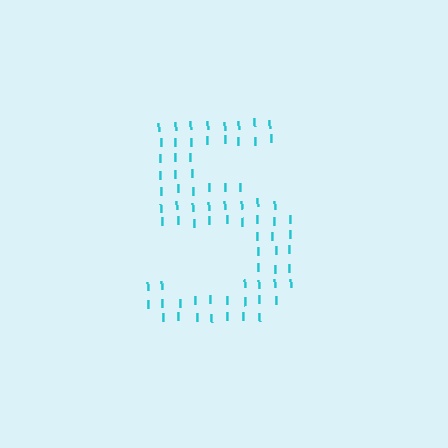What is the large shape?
The large shape is the digit 5.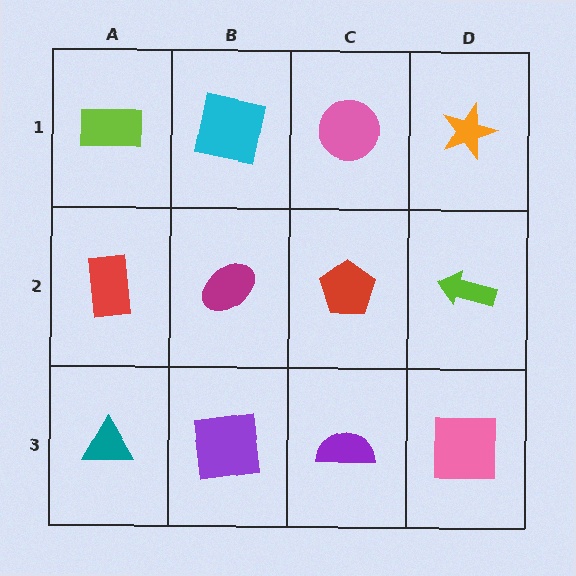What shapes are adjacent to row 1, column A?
A red rectangle (row 2, column A), a cyan square (row 1, column B).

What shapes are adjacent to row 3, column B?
A magenta ellipse (row 2, column B), a teal triangle (row 3, column A), a purple semicircle (row 3, column C).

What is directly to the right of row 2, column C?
A lime arrow.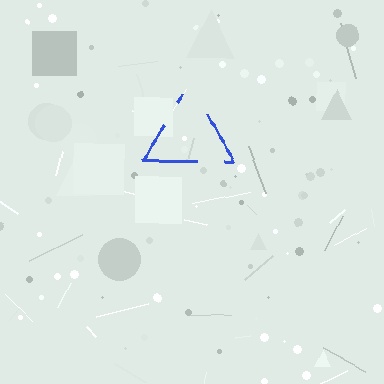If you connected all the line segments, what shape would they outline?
They would outline a triangle.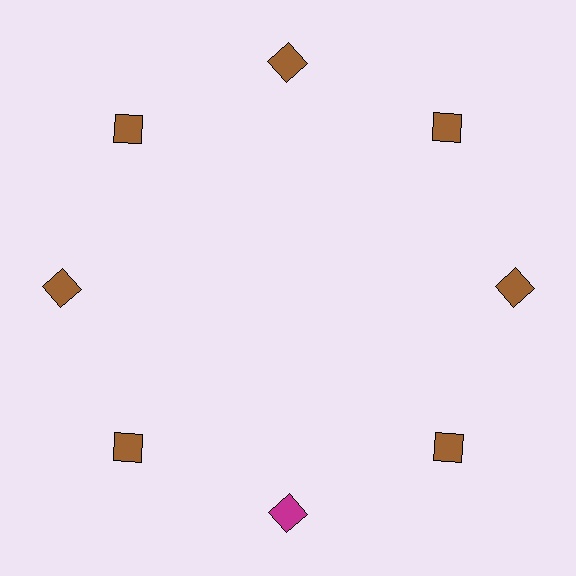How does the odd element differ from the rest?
It has a different color: magenta instead of brown.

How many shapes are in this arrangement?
There are 8 shapes arranged in a ring pattern.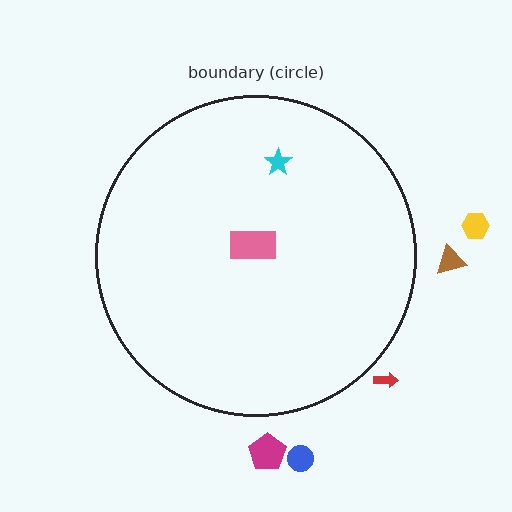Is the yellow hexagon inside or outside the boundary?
Outside.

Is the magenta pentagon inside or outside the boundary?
Outside.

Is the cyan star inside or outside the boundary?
Inside.